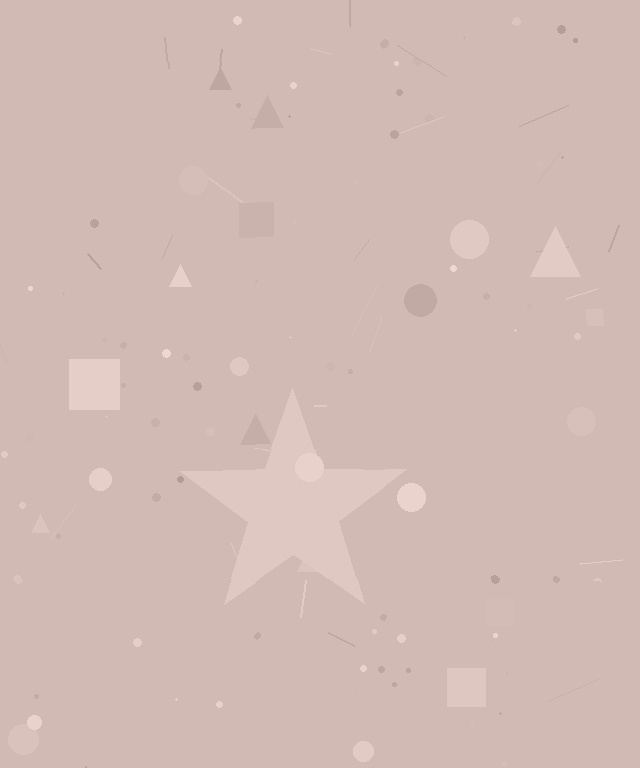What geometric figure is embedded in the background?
A star is embedded in the background.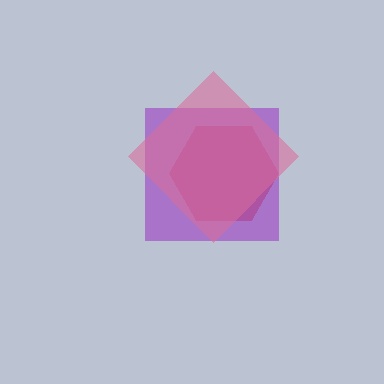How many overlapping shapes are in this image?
There are 3 overlapping shapes in the image.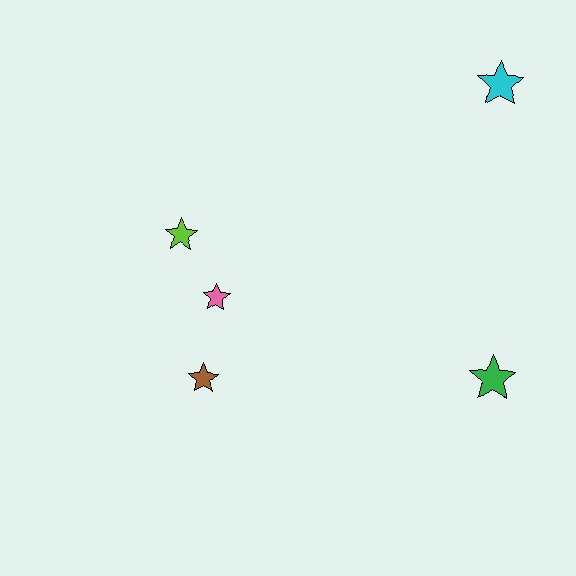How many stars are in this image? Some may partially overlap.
There are 5 stars.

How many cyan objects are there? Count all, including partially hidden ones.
There is 1 cyan object.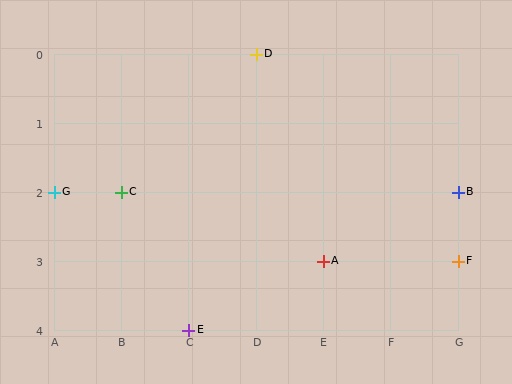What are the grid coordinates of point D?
Point D is at grid coordinates (D, 0).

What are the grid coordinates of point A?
Point A is at grid coordinates (E, 3).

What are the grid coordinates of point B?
Point B is at grid coordinates (G, 2).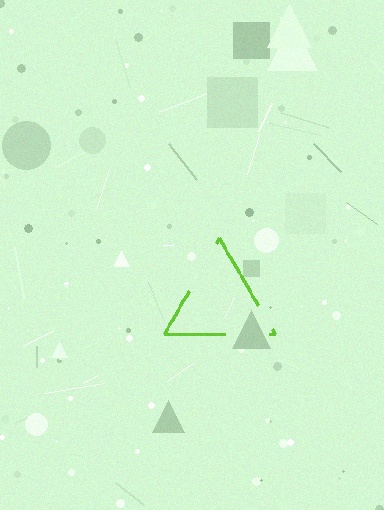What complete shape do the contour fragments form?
The contour fragments form a triangle.